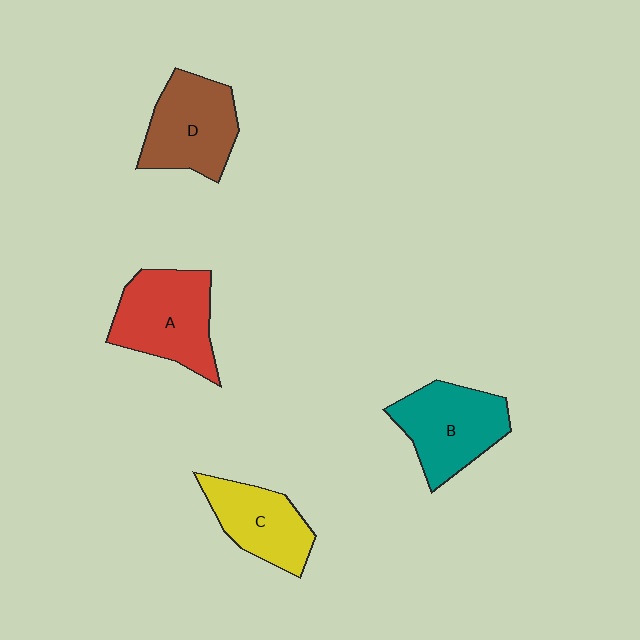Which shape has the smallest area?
Shape C (yellow).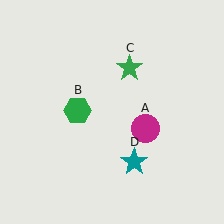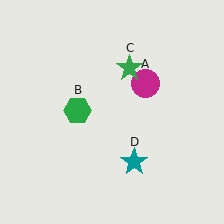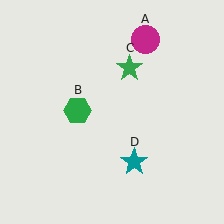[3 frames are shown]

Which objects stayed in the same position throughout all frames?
Green hexagon (object B) and green star (object C) and teal star (object D) remained stationary.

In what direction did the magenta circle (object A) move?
The magenta circle (object A) moved up.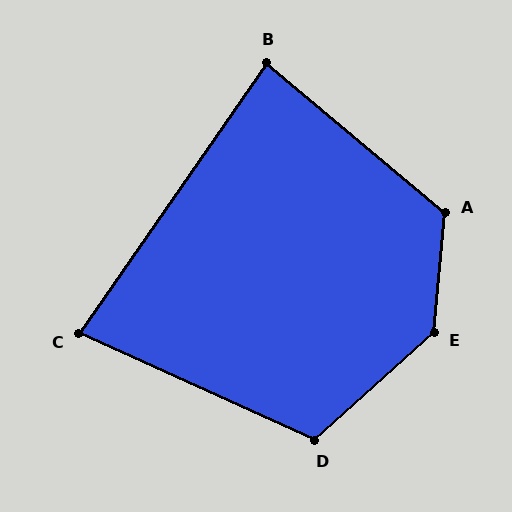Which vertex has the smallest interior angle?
C, at approximately 80 degrees.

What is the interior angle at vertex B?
Approximately 85 degrees (acute).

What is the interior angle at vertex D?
Approximately 113 degrees (obtuse).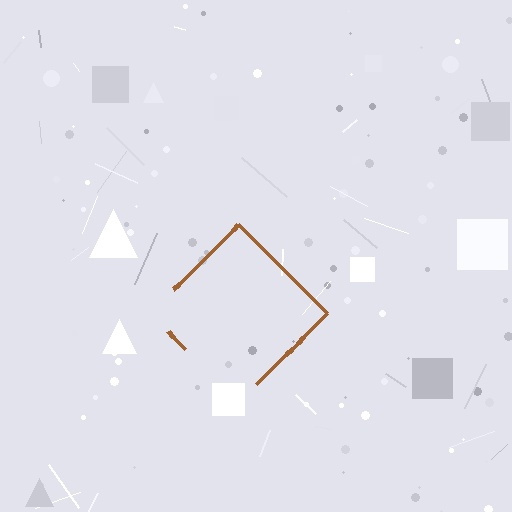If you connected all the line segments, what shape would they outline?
They would outline a diamond.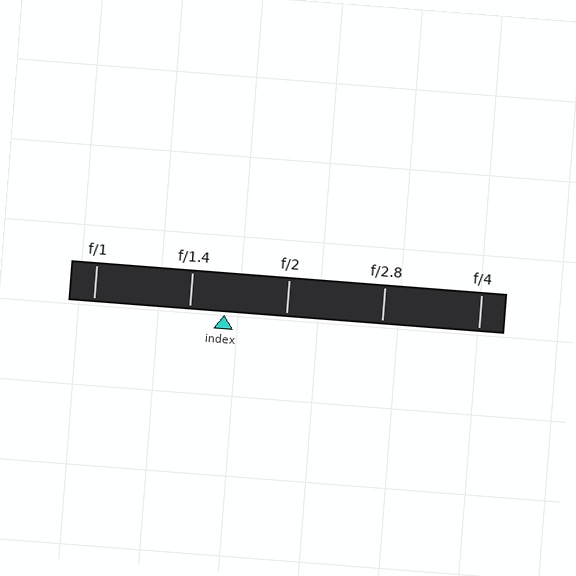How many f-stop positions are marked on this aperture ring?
There are 5 f-stop positions marked.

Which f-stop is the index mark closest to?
The index mark is closest to f/1.4.